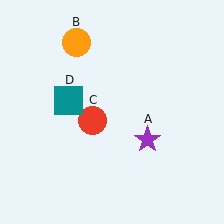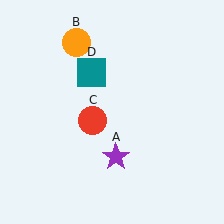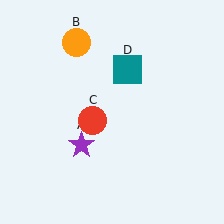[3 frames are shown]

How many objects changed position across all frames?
2 objects changed position: purple star (object A), teal square (object D).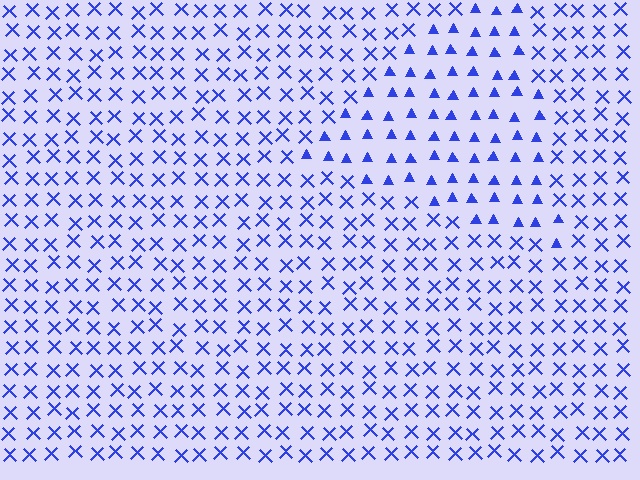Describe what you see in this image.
The image is filled with small blue elements arranged in a uniform grid. A triangle-shaped region contains triangles, while the surrounding area contains X marks. The boundary is defined purely by the change in element shape.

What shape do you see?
I see a triangle.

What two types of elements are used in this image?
The image uses triangles inside the triangle region and X marks outside it.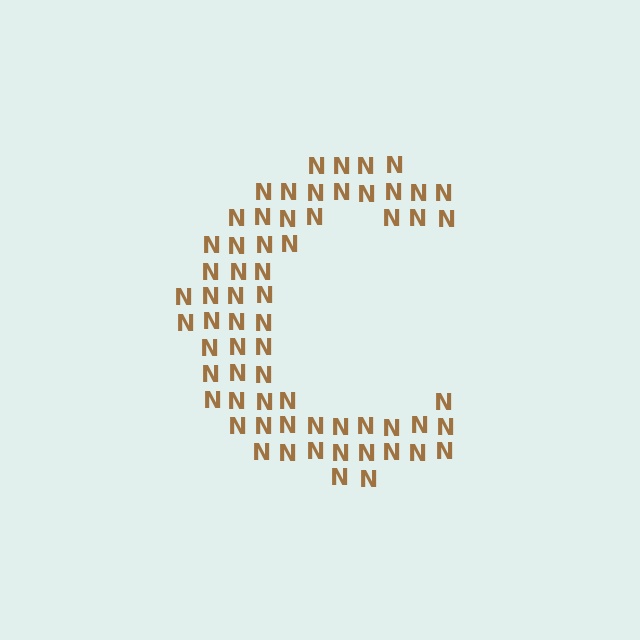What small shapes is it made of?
It is made of small letter N's.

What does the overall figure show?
The overall figure shows the letter C.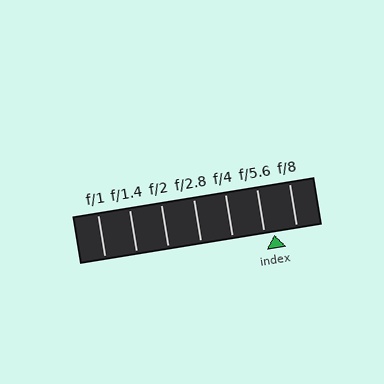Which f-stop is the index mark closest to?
The index mark is closest to f/5.6.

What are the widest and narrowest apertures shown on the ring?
The widest aperture shown is f/1 and the narrowest is f/8.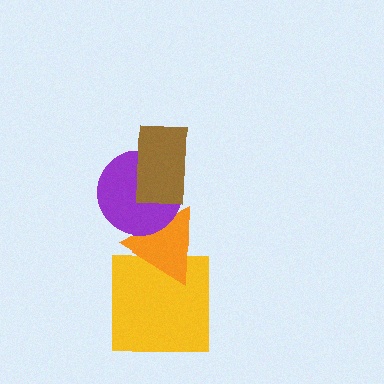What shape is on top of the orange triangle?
The purple circle is on top of the orange triangle.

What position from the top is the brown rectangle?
The brown rectangle is 1st from the top.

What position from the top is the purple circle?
The purple circle is 2nd from the top.